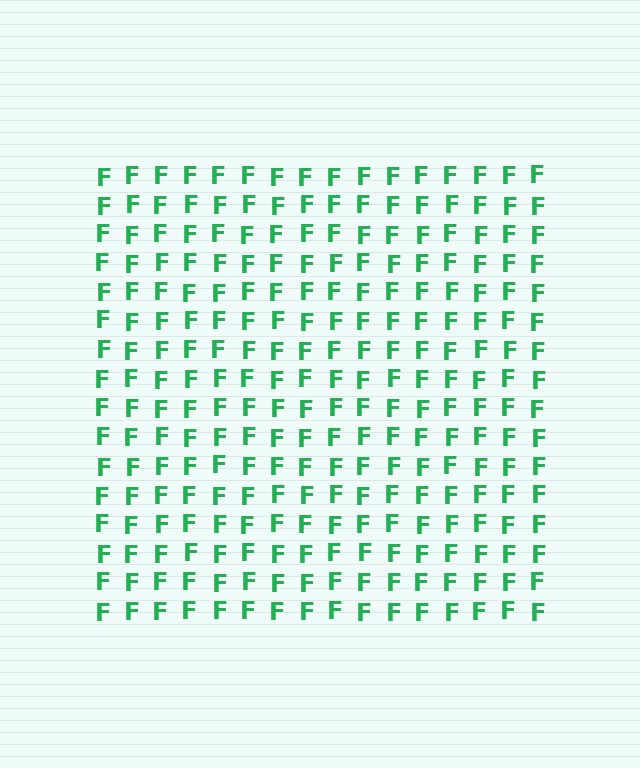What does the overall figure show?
The overall figure shows a square.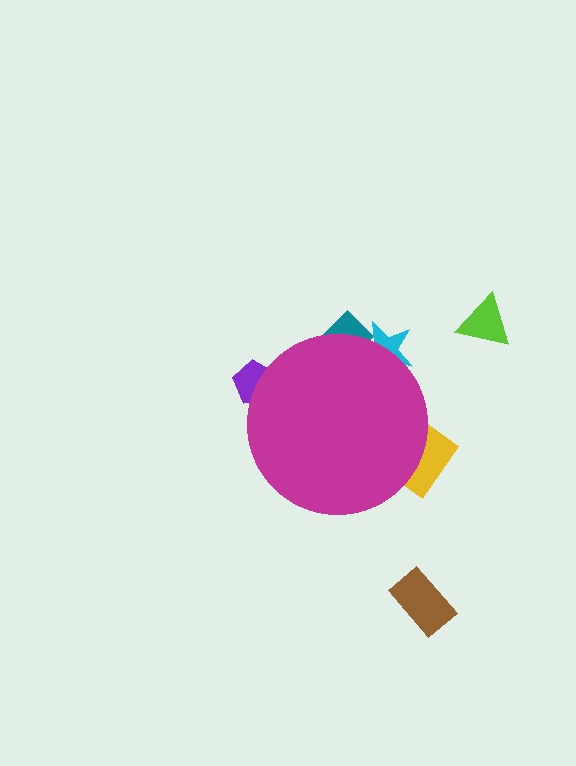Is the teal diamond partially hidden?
Yes, the teal diamond is partially hidden behind the magenta circle.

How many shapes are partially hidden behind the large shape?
4 shapes are partially hidden.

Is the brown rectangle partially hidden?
No, the brown rectangle is fully visible.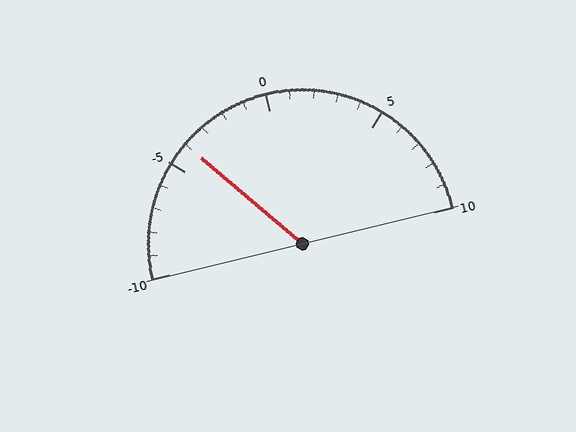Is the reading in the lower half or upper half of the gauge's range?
The reading is in the lower half of the range (-10 to 10).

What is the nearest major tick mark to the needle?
The nearest major tick mark is -5.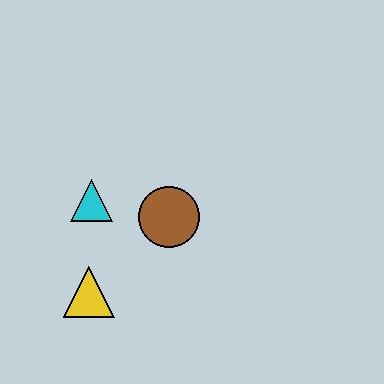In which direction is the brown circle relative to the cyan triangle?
The brown circle is to the right of the cyan triangle.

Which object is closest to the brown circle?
The cyan triangle is closest to the brown circle.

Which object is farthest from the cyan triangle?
The yellow triangle is farthest from the cyan triangle.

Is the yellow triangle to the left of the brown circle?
Yes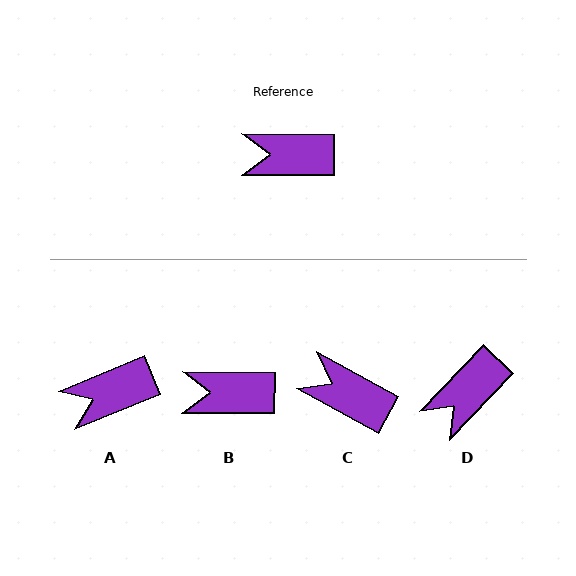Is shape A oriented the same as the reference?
No, it is off by about 23 degrees.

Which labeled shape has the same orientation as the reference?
B.